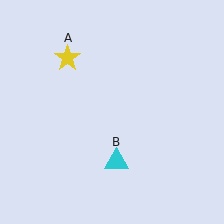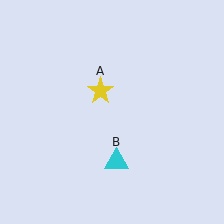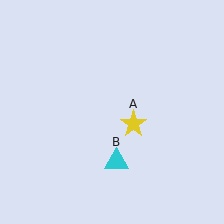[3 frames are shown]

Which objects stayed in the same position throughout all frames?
Cyan triangle (object B) remained stationary.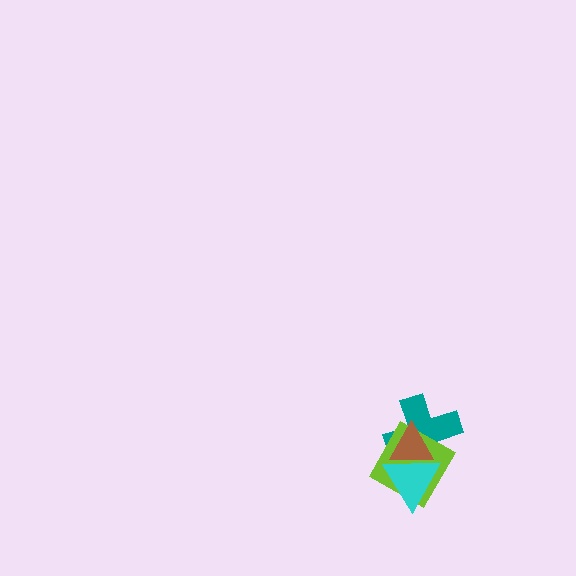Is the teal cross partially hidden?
Yes, it is partially covered by another shape.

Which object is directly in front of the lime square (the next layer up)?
The cyan triangle is directly in front of the lime square.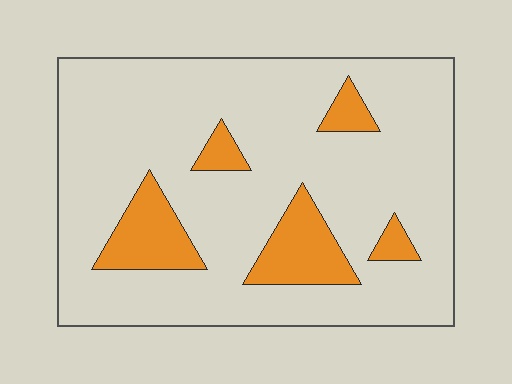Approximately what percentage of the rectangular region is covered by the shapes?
Approximately 15%.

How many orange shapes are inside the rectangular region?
5.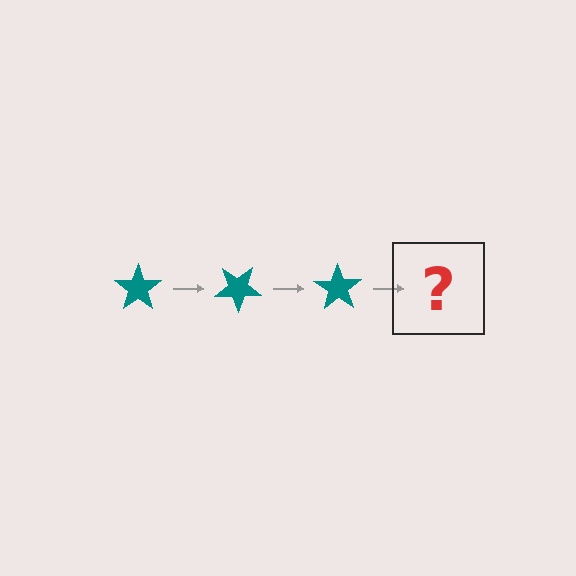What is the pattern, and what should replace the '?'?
The pattern is that the star rotates 35 degrees each step. The '?' should be a teal star rotated 105 degrees.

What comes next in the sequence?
The next element should be a teal star rotated 105 degrees.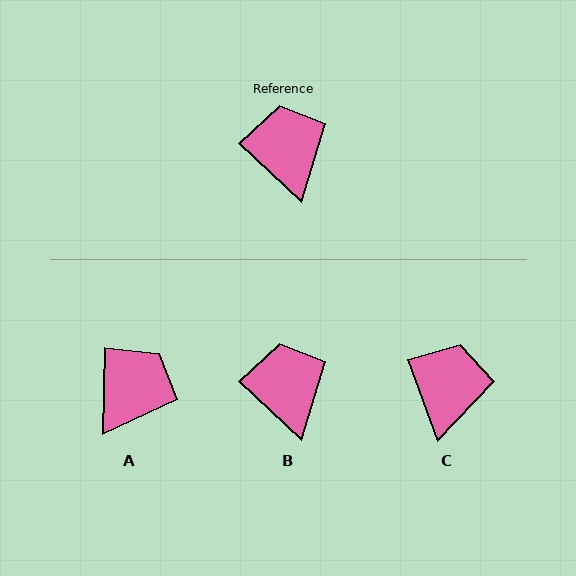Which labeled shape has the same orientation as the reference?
B.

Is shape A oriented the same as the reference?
No, it is off by about 48 degrees.